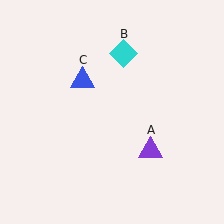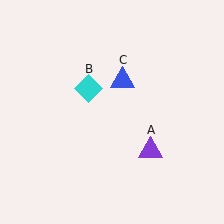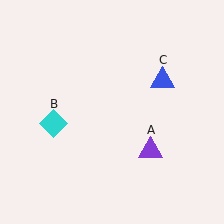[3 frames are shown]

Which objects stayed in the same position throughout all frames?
Purple triangle (object A) remained stationary.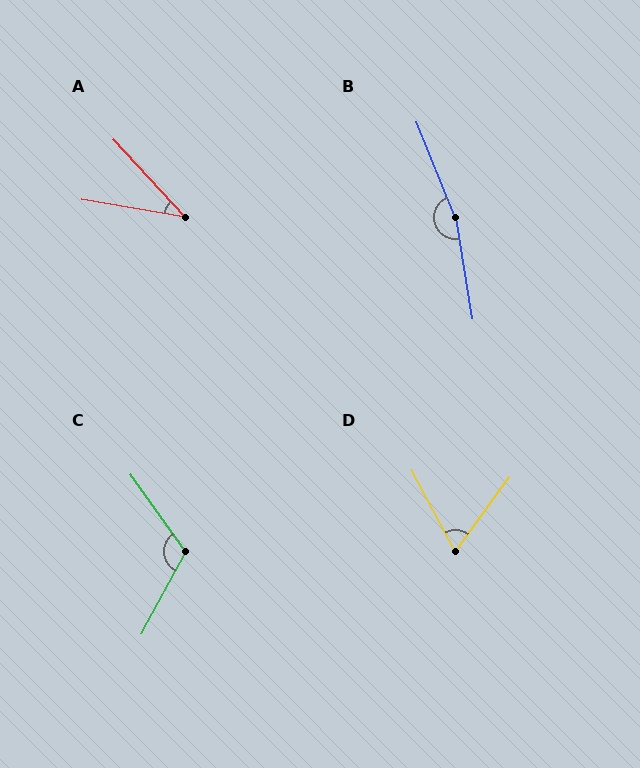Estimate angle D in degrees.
Approximately 64 degrees.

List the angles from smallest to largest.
A (38°), D (64°), C (116°), B (168°).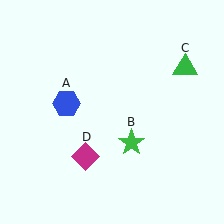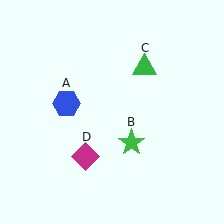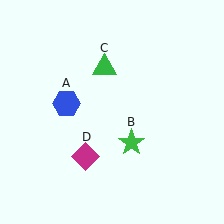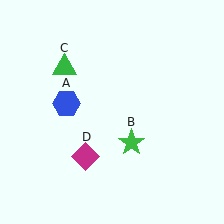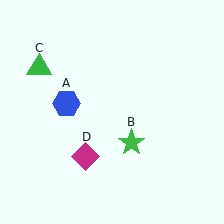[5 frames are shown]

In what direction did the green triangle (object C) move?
The green triangle (object C) moved left.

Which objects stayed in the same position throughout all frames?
Blue hexagon (object A) and green star (object B) and magenta diamond (object D) remained stationary.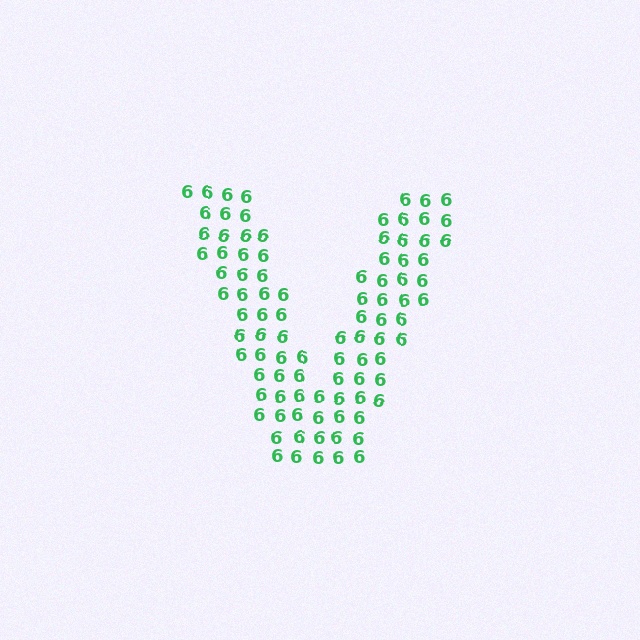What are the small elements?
The small elements are digit 6's.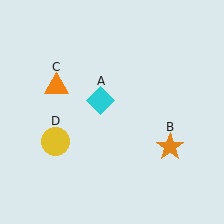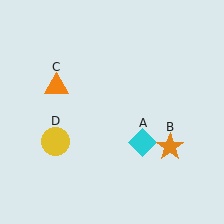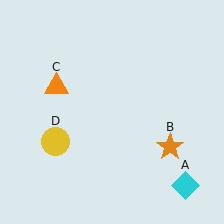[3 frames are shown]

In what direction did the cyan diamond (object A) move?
The cyan diamond (object A) moved down and to the right.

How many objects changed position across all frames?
1 object changed position: cyan diamond (object A).